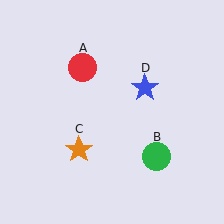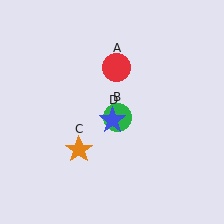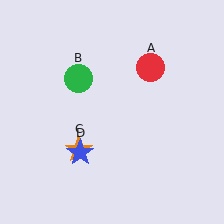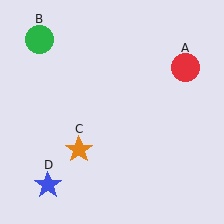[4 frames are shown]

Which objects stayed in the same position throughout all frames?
Orange star (object C) remained stationary.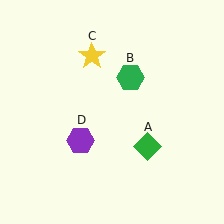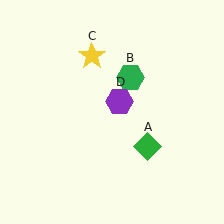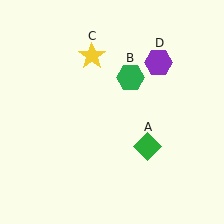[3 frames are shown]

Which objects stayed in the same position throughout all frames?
Green diamond (object A) and green hexagon (object B) and yellow star (object C) remained stationary.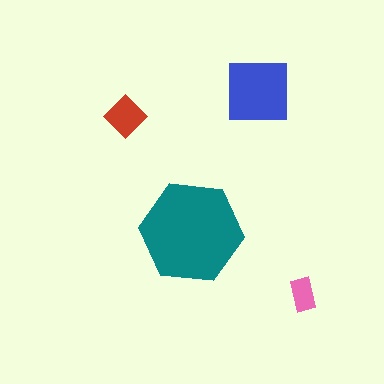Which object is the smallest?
The pink rectangle.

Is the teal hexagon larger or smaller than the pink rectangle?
Larger.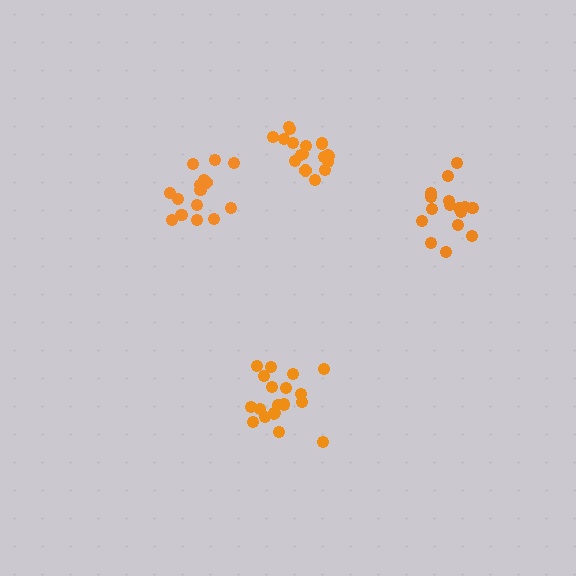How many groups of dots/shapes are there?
There are 4 groups.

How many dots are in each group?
Group 1: 16 dots, Group 2: 19 dots, Group 3: 17 dots, Group 4: 16 dots (68 total).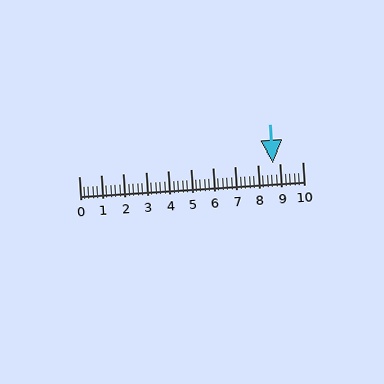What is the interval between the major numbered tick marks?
The major tick marks are spaced 1 units apart.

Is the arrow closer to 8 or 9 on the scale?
The arrow is closer to 9.